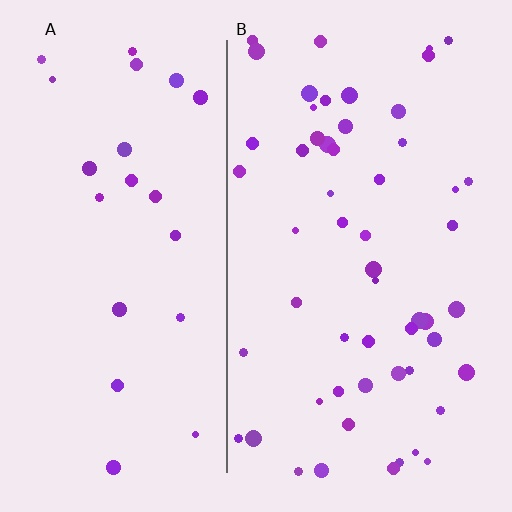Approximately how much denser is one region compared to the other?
Approximately 2.4× — region B over region A.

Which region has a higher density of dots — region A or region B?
B (the right).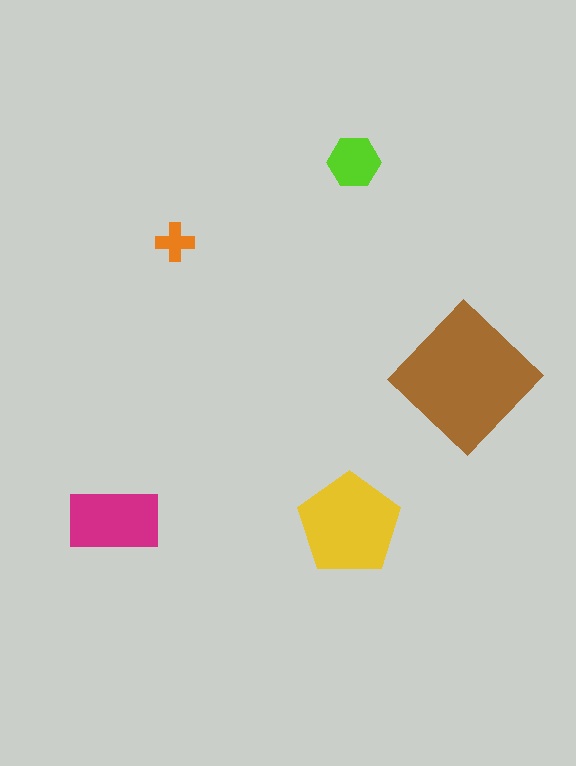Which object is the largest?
The brown diamond.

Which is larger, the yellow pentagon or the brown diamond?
The brown diamond.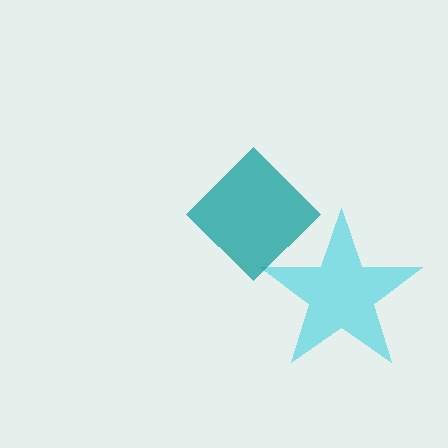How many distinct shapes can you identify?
There are 2 distinct shapes: a cyan star, a teal diamond.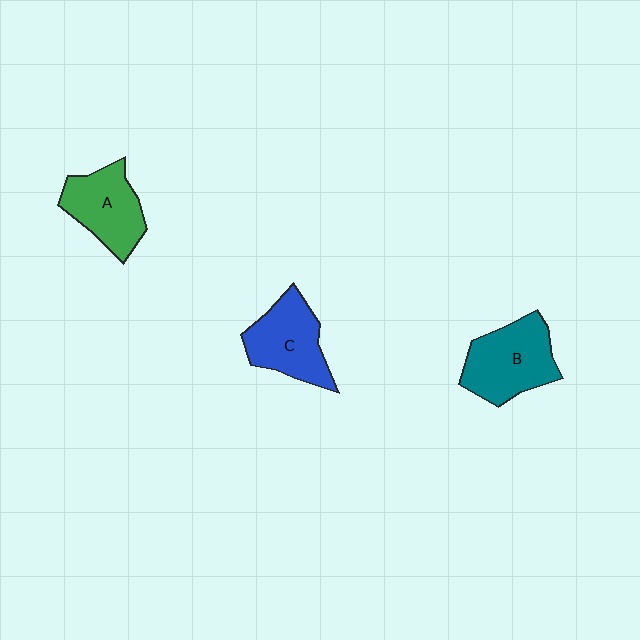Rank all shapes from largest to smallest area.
From largest to smallest: B (teal), C (blue), A (green).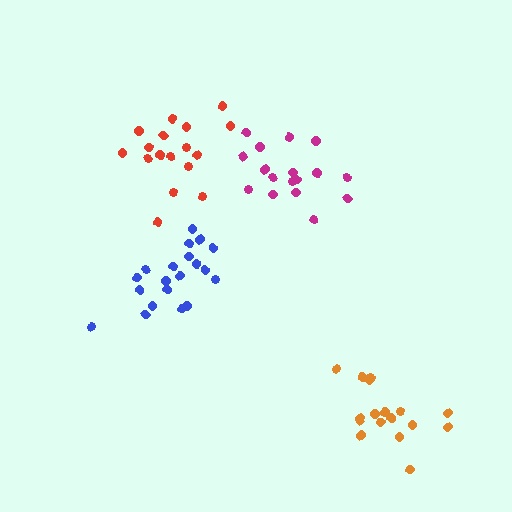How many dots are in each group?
Group 1: 17 dots, Group 2: 17 dots, Group 3: 20 dots, Group 4: 17 dots (71 total).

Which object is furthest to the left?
The blue cluster is leftmost.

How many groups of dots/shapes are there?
There are 4 groups.